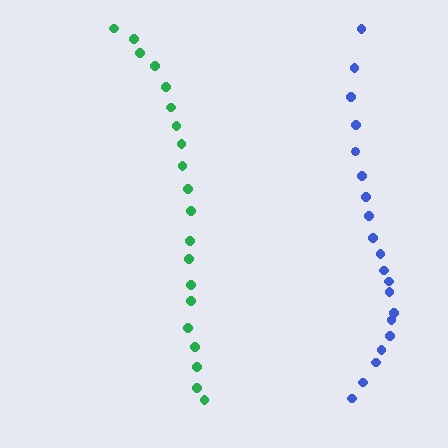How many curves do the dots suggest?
There are 2 distinct paths.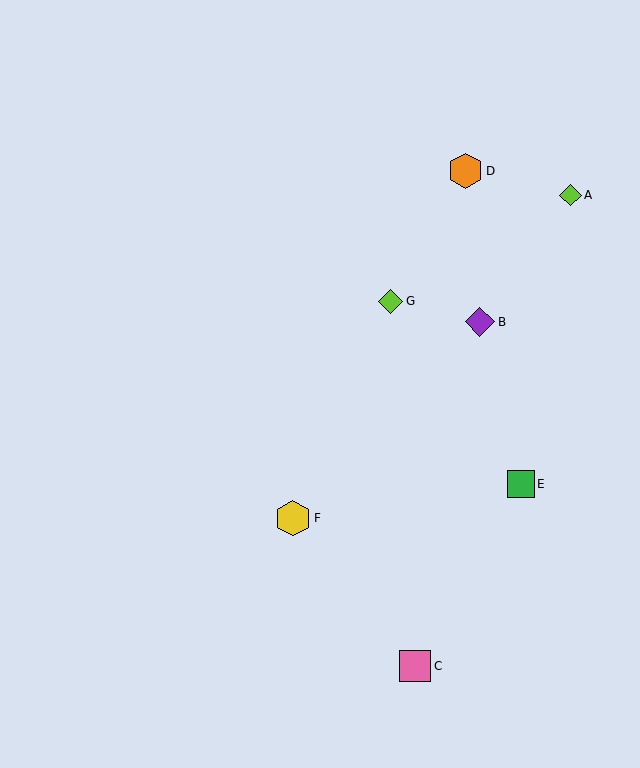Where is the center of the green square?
The center of the green square is at (521, 484).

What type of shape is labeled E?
Shape E is a green square.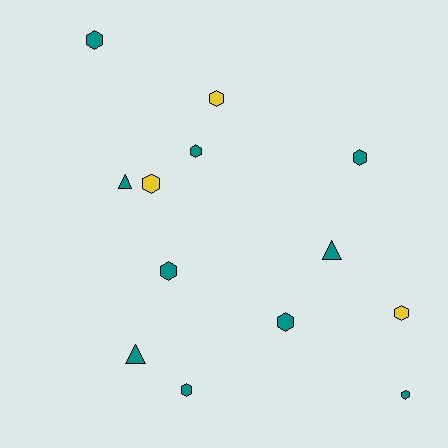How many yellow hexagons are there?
There are 3 yellow hexagons.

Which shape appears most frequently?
Hexagon, with 10 objects.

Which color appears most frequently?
Teal, with 10 objects.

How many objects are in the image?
There are 13 objects.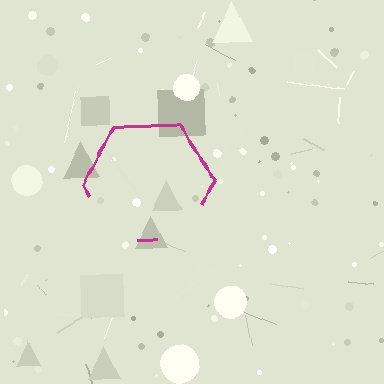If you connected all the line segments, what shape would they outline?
They would outline a hexagon.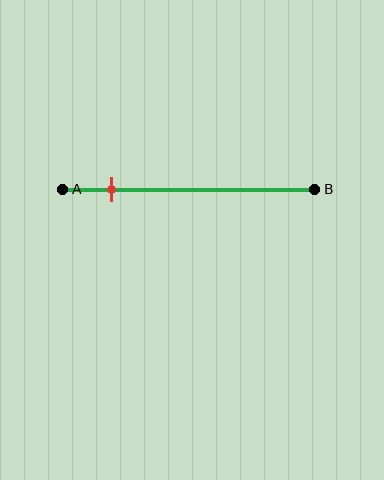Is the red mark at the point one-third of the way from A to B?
No, the mark is at about 20% from A, not at the 33% one-third point.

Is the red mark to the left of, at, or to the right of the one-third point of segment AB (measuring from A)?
The red mark is to the left of the one-third point of segment AB.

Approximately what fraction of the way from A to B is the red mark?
The red mark is approximately 20% of the way from A to B.